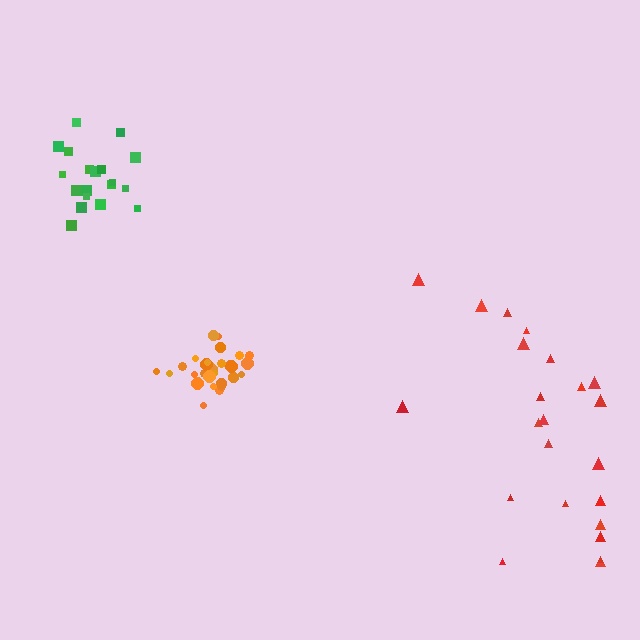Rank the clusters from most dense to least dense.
orange, green, red.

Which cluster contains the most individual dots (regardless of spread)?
Orange (28).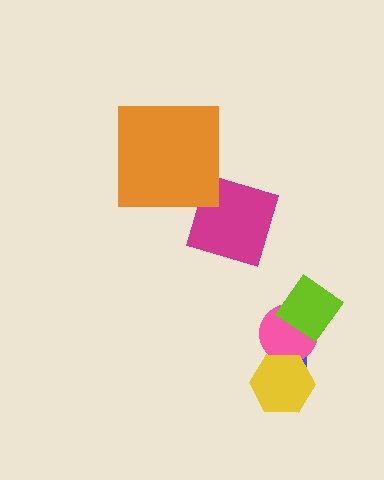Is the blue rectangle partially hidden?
Yes, it is partially covered by another shape.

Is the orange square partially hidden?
No, no other shape covers it.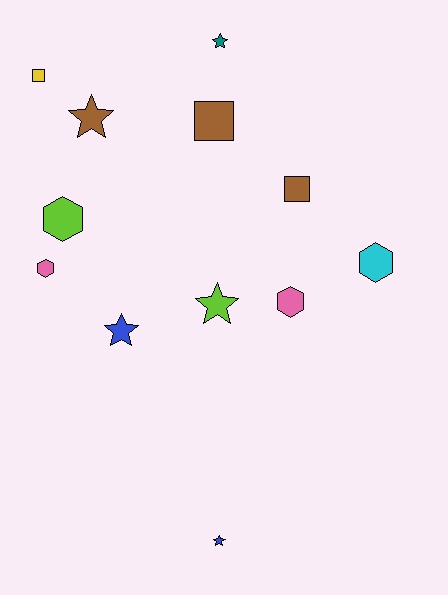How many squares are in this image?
There are 3 squares.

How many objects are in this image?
There are 12 objects.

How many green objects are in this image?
There are no green objects.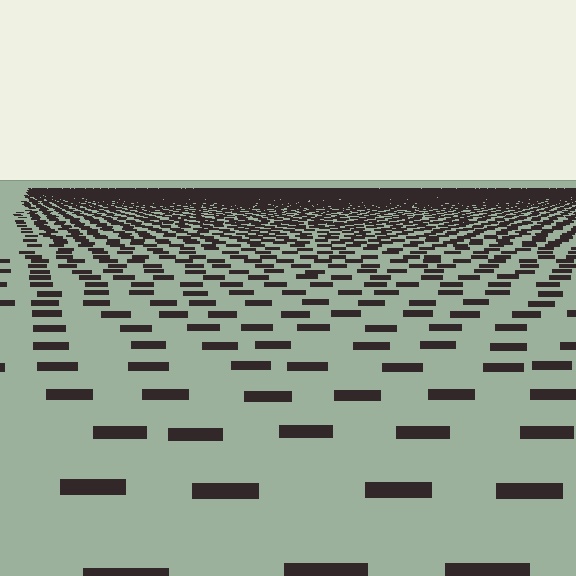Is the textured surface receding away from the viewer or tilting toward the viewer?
The surface is receding away from the viewer. Texture elements get smaller and denser toward the top.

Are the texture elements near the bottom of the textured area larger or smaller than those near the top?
Larger. Near the bottom, elements are closer to the viewer and appear at a bigger on-screen size.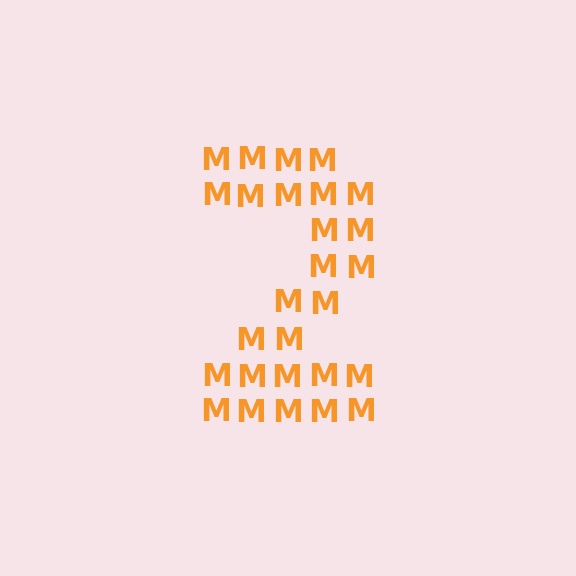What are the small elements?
The small elements are letter M's.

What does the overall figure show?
The overall figure shows the digit 2.